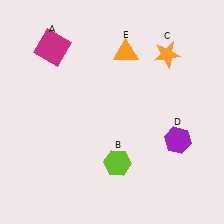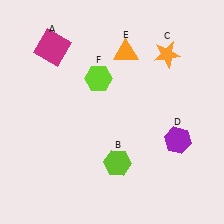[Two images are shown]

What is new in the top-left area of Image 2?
A lime hexagon (F) was added in the top-left area of Image 2.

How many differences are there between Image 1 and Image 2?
There is 1 difference between the two images.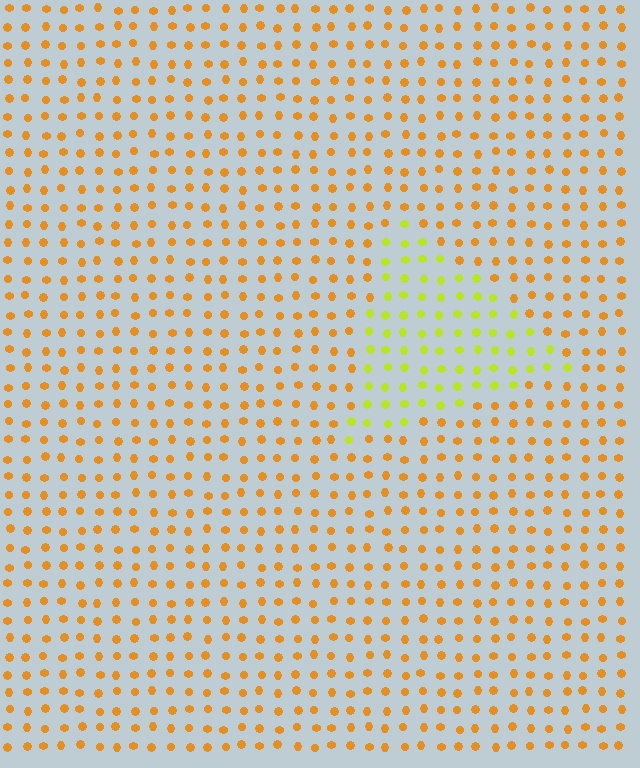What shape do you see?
I see a triangle.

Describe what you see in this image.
The image is filled with small orange elements in a uniform arrangement. A triangle-shaped region is visible where the elements are tinted to a slightly different hue, forming a subtle color boundary.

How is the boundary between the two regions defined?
The boundary is defined purely by a slight shift in hue (about 40 degrees). Spacing, size, and orientation are identical on both sides.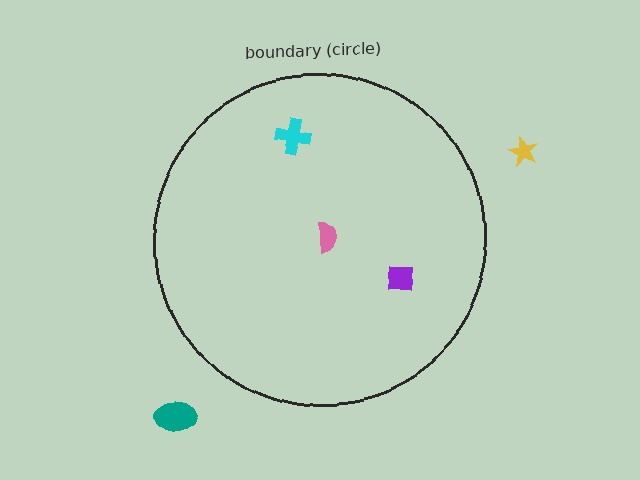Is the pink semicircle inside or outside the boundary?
Inside.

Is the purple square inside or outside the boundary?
Inside.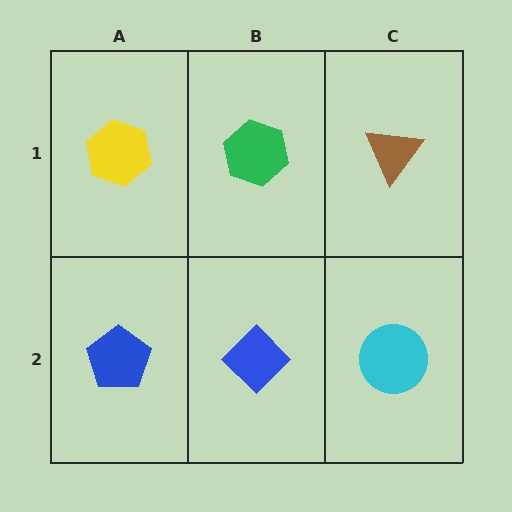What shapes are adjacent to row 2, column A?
A yellow hexagon (row 1, column A), a blue diamond (row 2, column B).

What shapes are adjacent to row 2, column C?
A brown triangle (row 1, column C), a blue diamond (row 2, column B).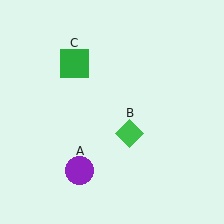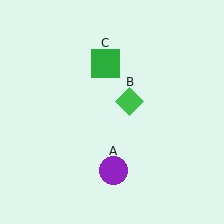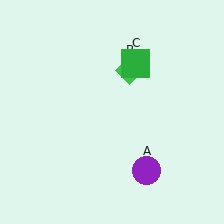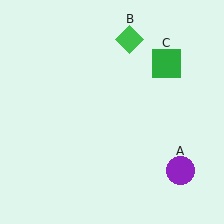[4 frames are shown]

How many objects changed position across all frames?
3 objects changed position: purple circle (object A), green diamond (object B), green square (object C).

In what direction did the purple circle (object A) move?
The purple circle (object A) moved right.